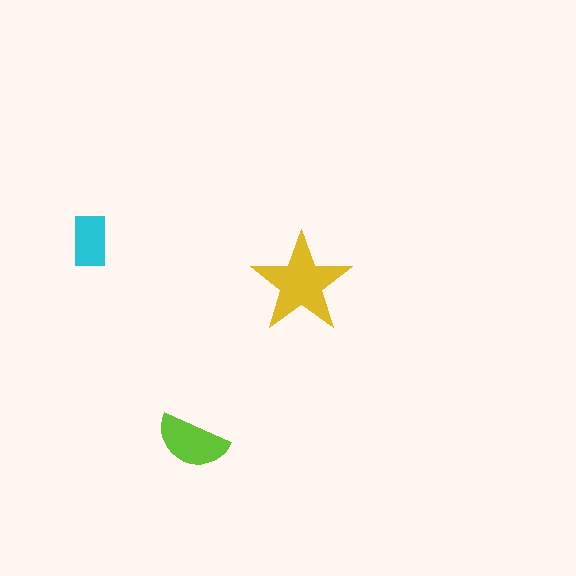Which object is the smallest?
The cyan rectangle.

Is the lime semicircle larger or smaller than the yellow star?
Smaller.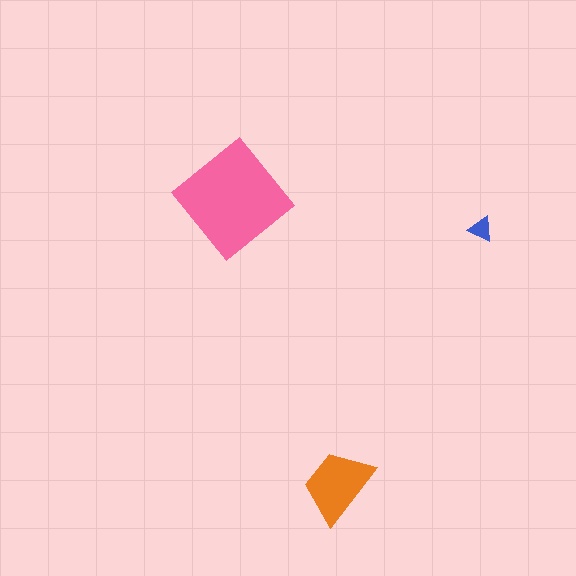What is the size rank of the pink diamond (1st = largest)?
1st.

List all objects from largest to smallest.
The pink diamond, the orange trapezoid, the blue triangle.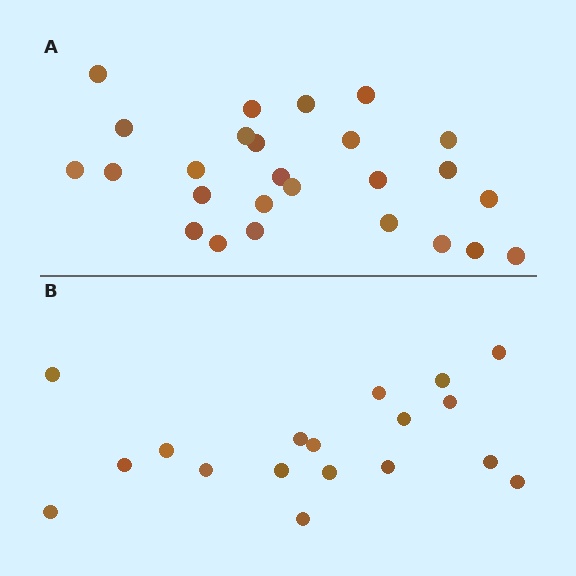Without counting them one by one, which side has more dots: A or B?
Region A (the top region) has more dots.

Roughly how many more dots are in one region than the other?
Region A has roughly 8 or so more dots than region B.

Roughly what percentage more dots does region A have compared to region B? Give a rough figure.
About 45% more.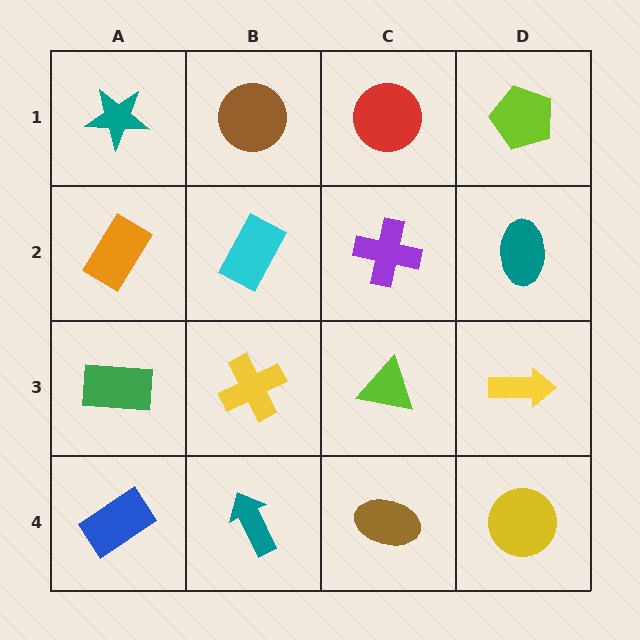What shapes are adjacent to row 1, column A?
An orange rectangle (row 2, column A), a brown circle (row 1, column B).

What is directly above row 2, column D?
A lime pentagon.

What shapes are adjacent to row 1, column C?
A purple cross (row 2, column C), a brown circle (row 1, column B), a lime pentagon (row 1, column D).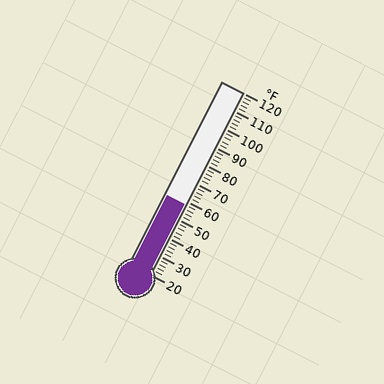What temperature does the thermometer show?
The thermometer shows approximately 58°F.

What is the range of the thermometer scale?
The thermometer scale ranges from 20°F to 120°F.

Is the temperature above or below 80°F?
The temperature is below 80°F.